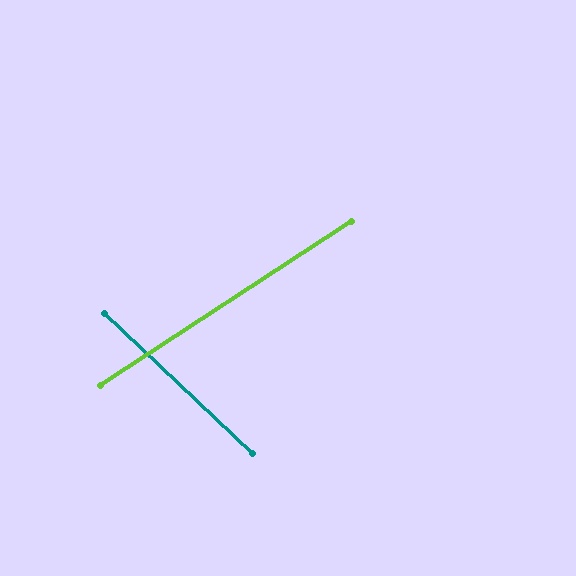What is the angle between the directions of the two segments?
Approximately 77 degrees.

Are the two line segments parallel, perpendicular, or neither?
Neither parallel nor perpendicular — they differ by about 77°.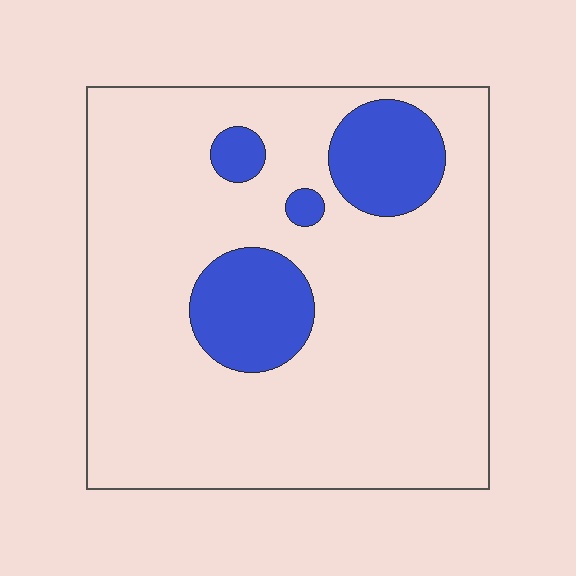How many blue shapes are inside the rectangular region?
4.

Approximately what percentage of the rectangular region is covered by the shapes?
Approximately 15%.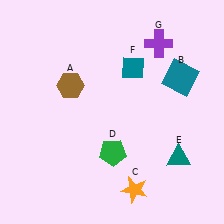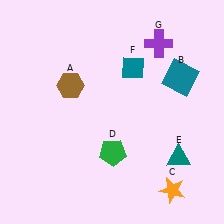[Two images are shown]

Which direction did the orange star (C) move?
The orange star (C) moved right.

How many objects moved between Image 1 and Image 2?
1 object moved between the two images.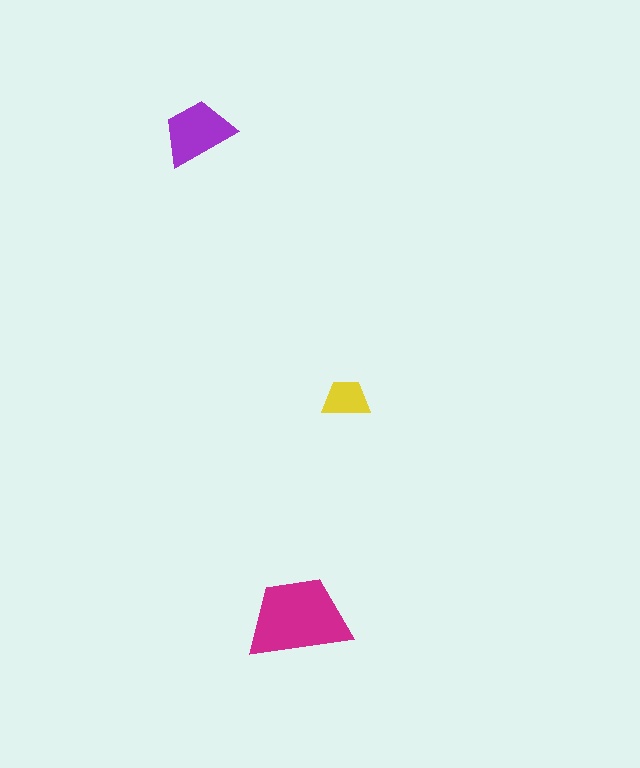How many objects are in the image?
There are 3 objects in the image.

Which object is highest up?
The purple trapezoid is topmost.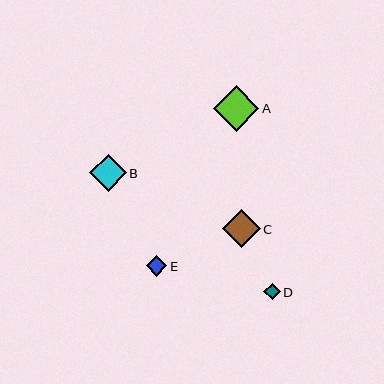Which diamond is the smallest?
Diamond D is the smallest with a size of approximately 16 pixels.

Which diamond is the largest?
Diamond A is the largest with a size of approximately 45 pixels.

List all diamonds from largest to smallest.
From largest to smallest: A, C, B, E, D.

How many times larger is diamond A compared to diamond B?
Diamond A is approximately 1.2 times the size of diamond B.